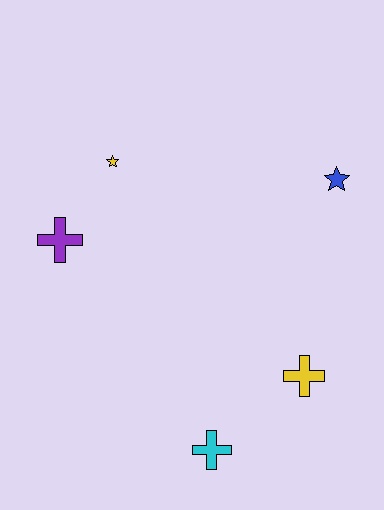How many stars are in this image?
There are 2 stars.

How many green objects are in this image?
There are no green objects.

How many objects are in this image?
There are 5 objects.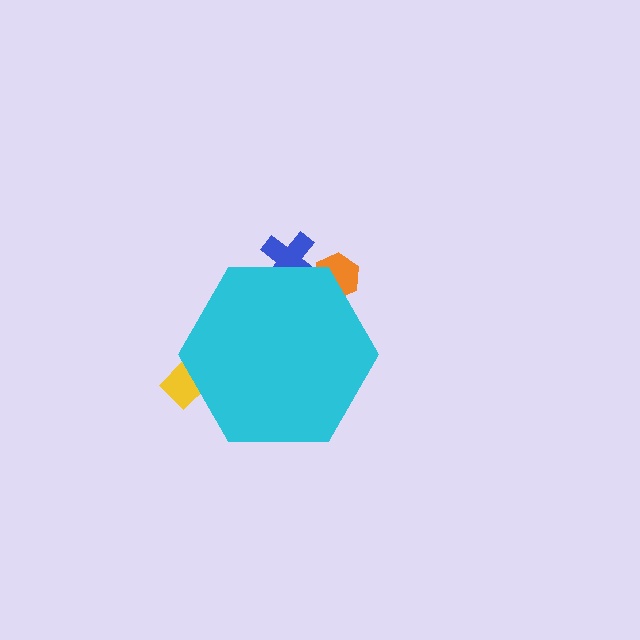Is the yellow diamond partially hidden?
Yes, the yellow diamond is partially hidden behind the cyan hexagon.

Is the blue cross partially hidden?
Yes, the blue cross is partially hidden behind the cyan hexagon.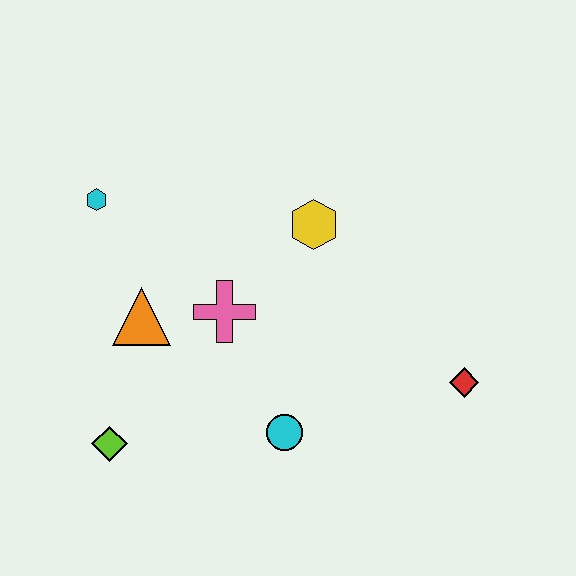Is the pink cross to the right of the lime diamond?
Yes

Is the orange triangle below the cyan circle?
No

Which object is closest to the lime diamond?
The orange triangle is closest to the lime diamond.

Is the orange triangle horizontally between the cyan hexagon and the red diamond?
Yes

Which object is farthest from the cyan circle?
The cyan hexagon is farthest from the cyan circle.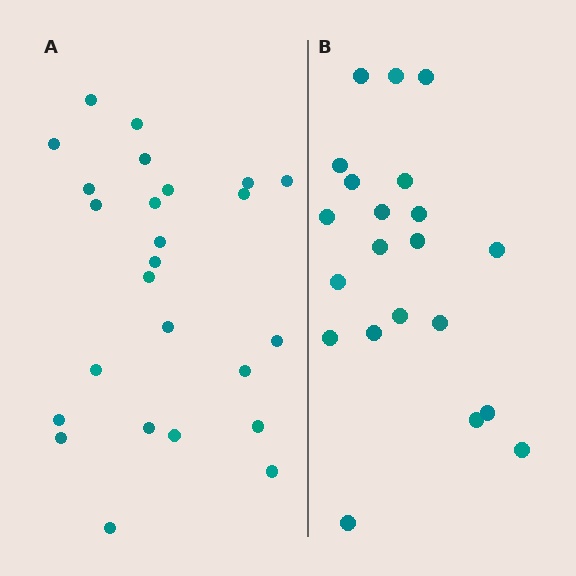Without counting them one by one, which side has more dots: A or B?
Region A (the left region) has more dots.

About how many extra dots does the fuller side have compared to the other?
Region A has about 4 more dots than region B.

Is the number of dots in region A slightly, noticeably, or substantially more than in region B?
Region A has only slightly more — the two regions are fairly close. The ratio is roughly 1.2 to 1.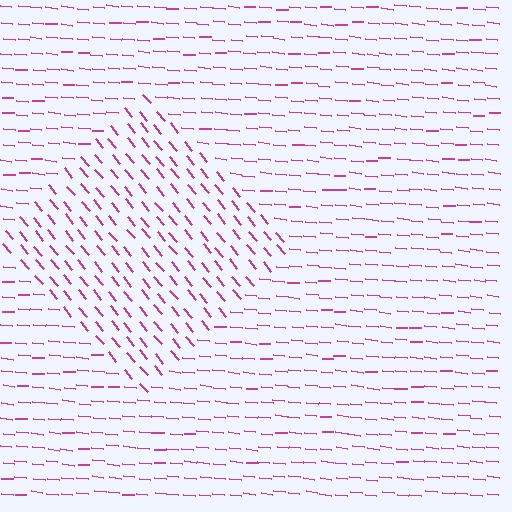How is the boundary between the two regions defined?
The boundary is defined purely by a change in line orientation (approximately 45 degrees difference). All lines are the same color and thickness.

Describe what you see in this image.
The image is filled with small magenta line segments. A diamond region in the image has lines oriented differently from the surrounding lines, creating a visible texture boundary.